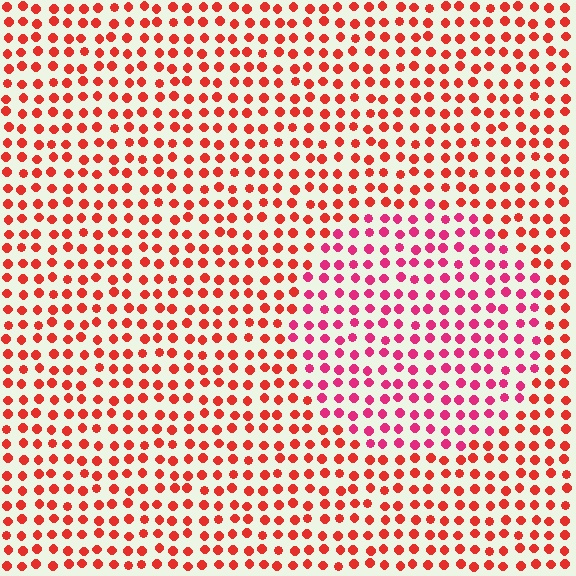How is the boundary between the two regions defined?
The boundary is defined purely by a slight shift in hue (about 29 degrees). Spacing, size, and orientation are identical on both sides.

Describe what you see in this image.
The image is filled with small red elements in a uniform arrangement. A circle-shaped region is visible where the elements are tinted to a slightly different hue, forming a subtle color boundary.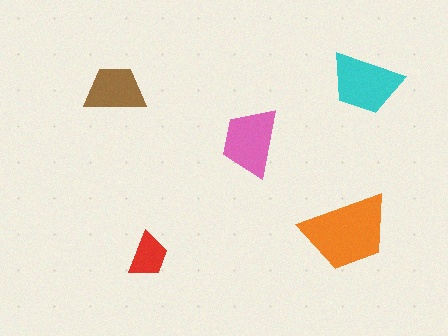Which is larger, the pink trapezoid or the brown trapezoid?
The pink one.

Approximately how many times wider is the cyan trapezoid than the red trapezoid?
About 1.5 times wider.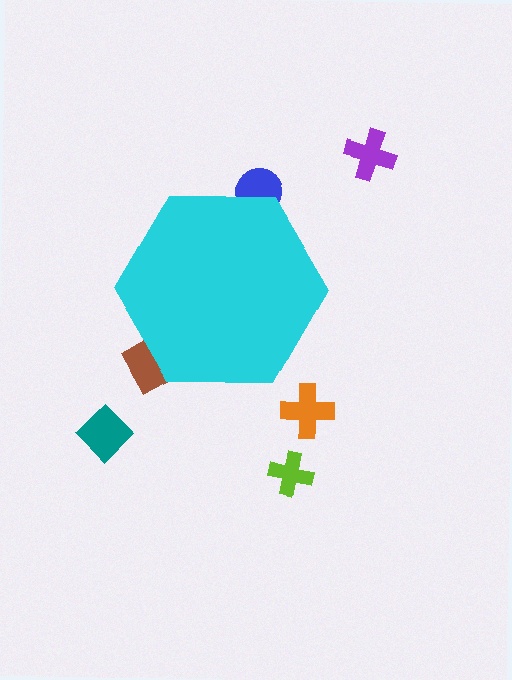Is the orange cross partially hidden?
No, the orange cross is fully visible.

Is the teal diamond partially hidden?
No, the teal diamond is fully visible.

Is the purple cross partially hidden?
No, the purple cross is fully visible.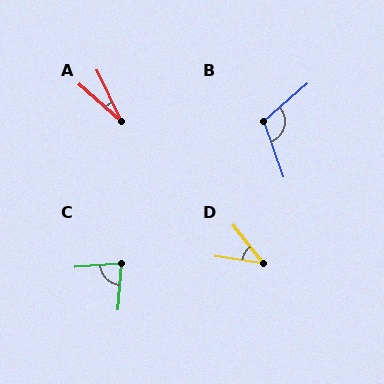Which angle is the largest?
B, at approximately 112 degrees.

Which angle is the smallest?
A, at approximately 23 degrees.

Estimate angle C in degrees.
Approximately 81 degrees.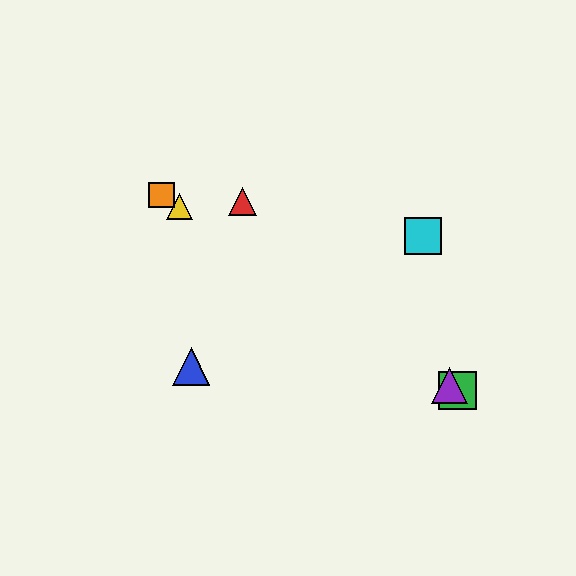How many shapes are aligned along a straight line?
4 shapes (the green square, the yellow triangle, the purple triangle, the orange square) are aligned along a straight line.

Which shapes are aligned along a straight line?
The green square, the yellow triangle, the purple triangle, the orange square are aligned along a straight line.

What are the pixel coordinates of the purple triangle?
The purple triangle is at (450, 386).